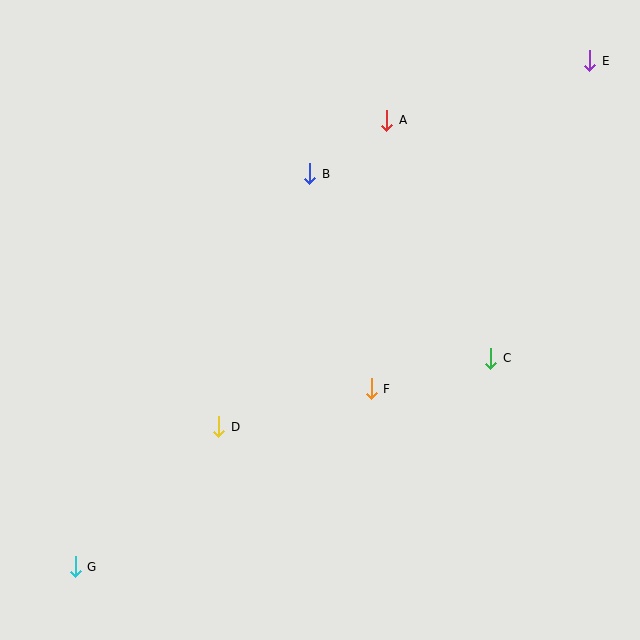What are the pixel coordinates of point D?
Point D is at (219, 427).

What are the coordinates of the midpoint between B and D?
The midpoint between B and D is at (264, 300).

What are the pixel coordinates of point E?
Point E is at (590, 61).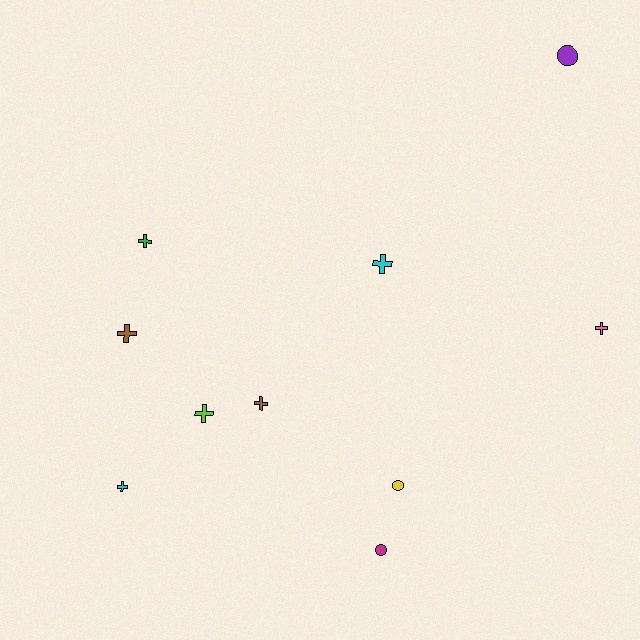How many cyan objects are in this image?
There are 2 cyan objects.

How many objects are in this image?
There are 10 objects.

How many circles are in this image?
There are 3 circles.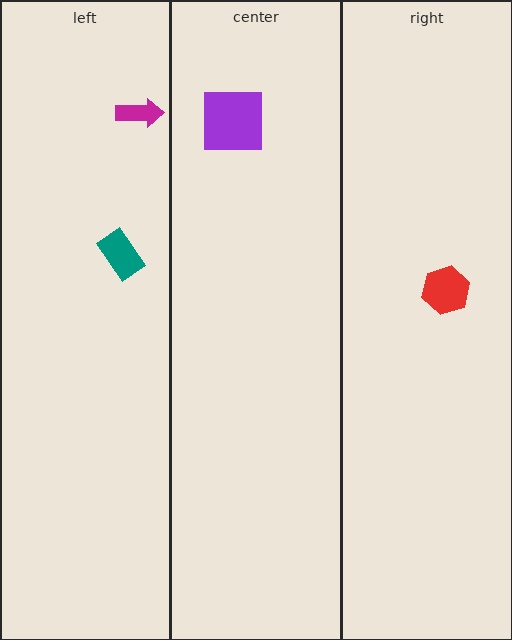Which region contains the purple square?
The center region.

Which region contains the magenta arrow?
The left region.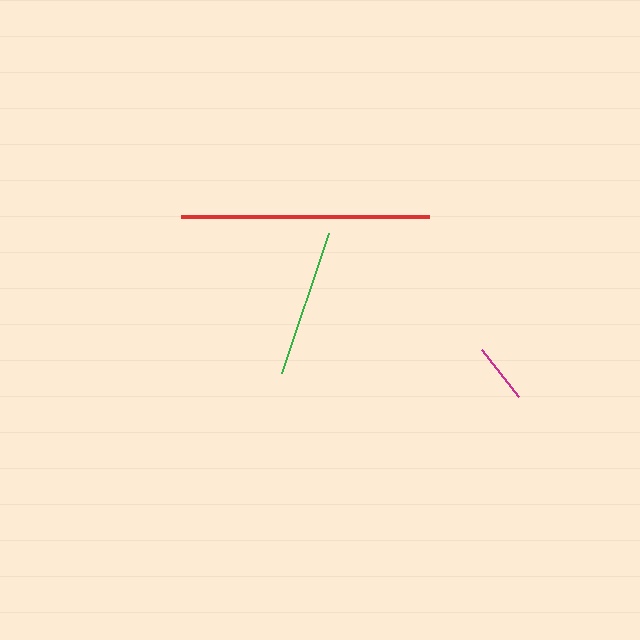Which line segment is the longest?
The red line is the longest at approximately 247 pixels.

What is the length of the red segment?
The red segment is approximately 247 pixels long.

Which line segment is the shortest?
The magenta line is the shortest at approximately 60 pixels.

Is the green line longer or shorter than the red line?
The red line is longer than the green line.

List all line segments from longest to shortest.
From longest to shortest: red, green, magenta.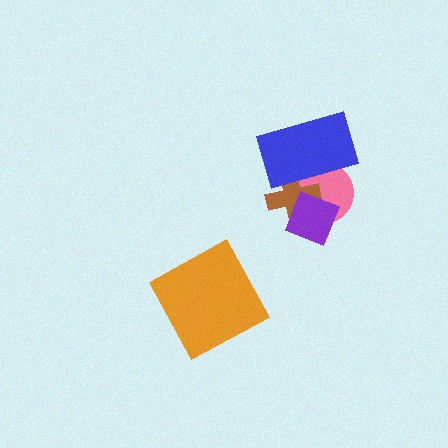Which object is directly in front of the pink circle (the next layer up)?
The brown cross is directly in front of the pink circle.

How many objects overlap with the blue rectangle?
2 objects overlap with the blue rectangle.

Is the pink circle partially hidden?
Yes, it is partially covered by another shape.